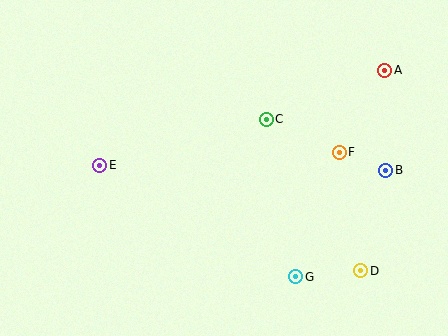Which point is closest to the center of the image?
Point C at (266, 119) is closest to the center.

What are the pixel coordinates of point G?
Point G is at (296, 277).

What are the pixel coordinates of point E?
Point E is at (100, 165).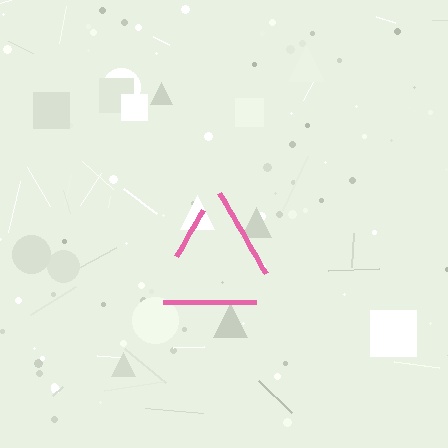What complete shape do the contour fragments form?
The contour fragments form a triangle.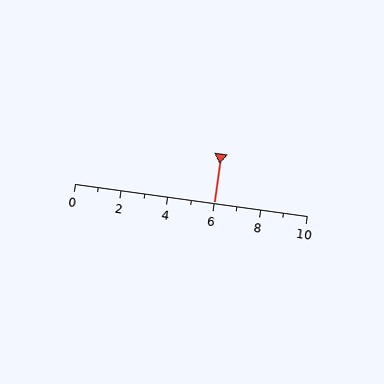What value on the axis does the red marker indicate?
The marker indicates approximately 6.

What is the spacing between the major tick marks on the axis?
The major ticks are spaced 2 apart.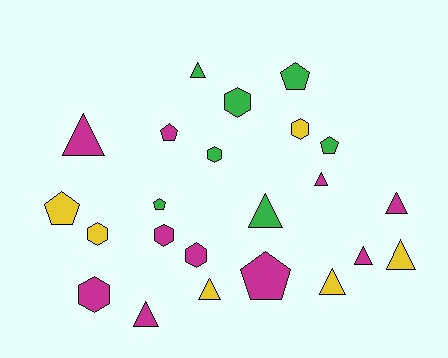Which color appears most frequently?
Magenta, with 10 objects.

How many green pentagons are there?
There are 3 green pentagons.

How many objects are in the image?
There are 23 objects.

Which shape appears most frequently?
Triangle, with 10 objects.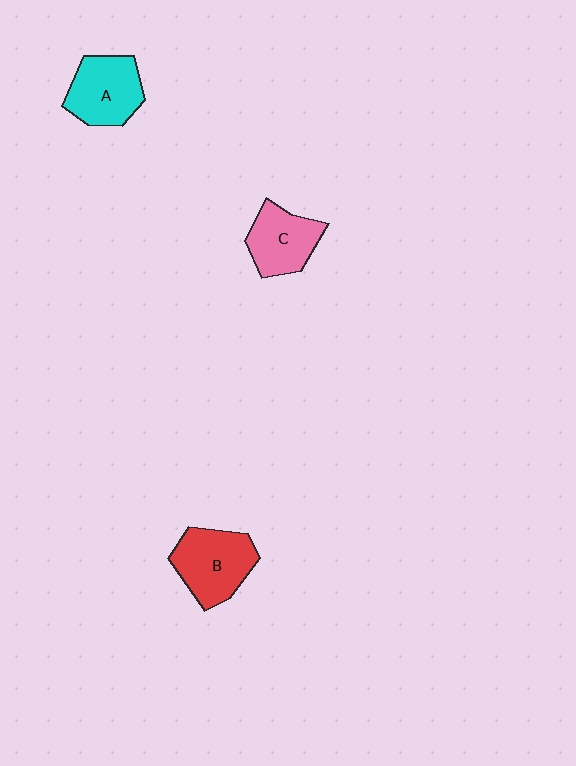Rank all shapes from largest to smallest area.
From largest to smallest: B (red), A (cyan), C (pink).